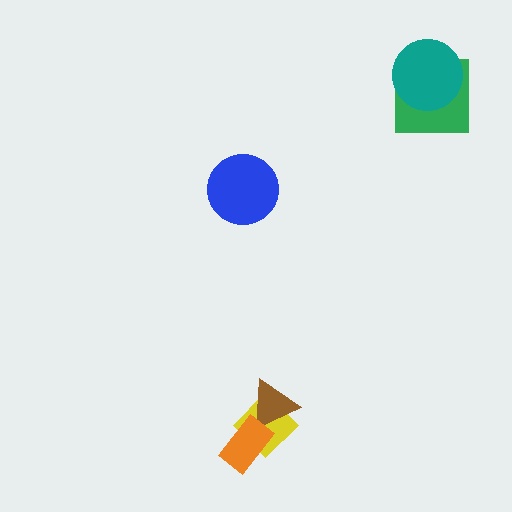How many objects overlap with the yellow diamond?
2 objects overlap with the yellow diamond.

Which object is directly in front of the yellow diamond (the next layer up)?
The brown triangle is directly in front of the yellow diamond.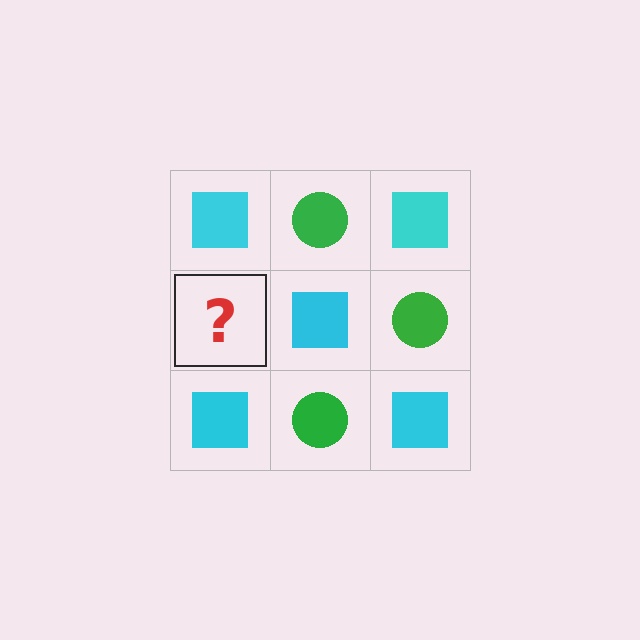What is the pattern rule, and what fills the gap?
The rule is that it alternates cyan square and green circle in a checkerboard pattern. The gap should be filled with a green circle.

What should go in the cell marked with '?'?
The missing cell should contain a green circle.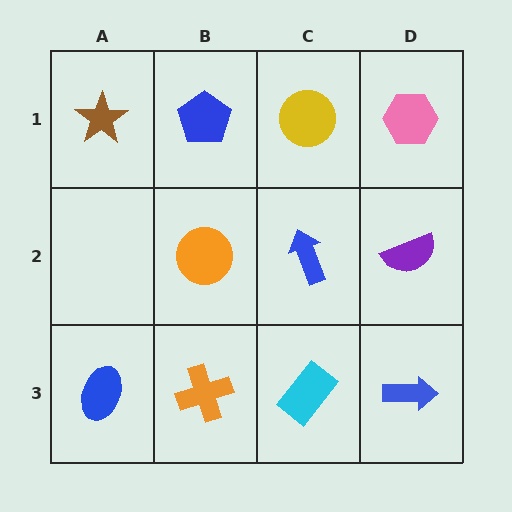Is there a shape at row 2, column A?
No, that cell is empty.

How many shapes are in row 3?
4 shapes.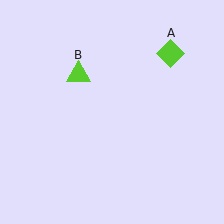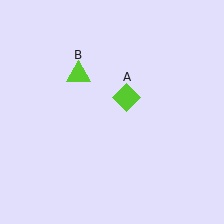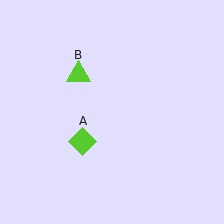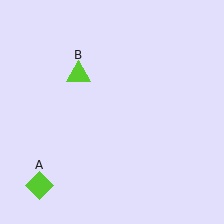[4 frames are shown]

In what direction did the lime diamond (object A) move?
The lime diamond (object A) moved down and to the left.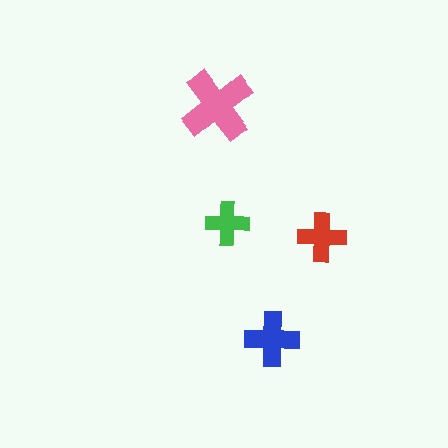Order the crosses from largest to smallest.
the pink one, the blue one, the red one, the green one.